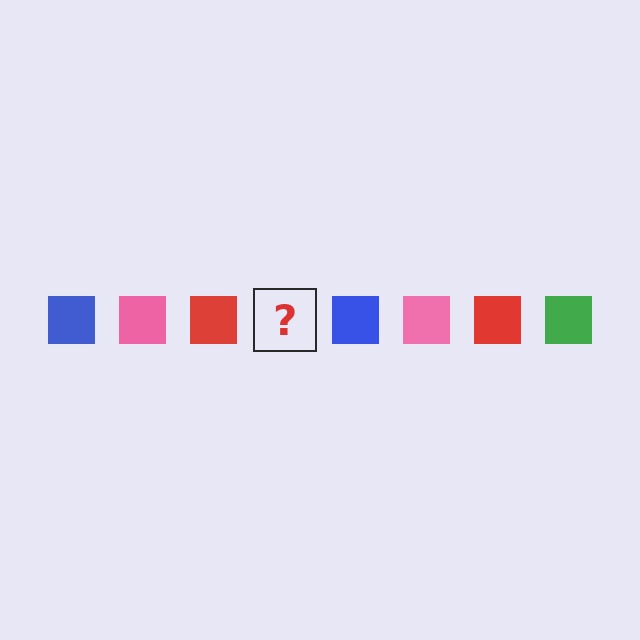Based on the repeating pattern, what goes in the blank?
The blank should be a green square.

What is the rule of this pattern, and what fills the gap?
The rule is that the pattern cycles through blue, pink, red, green squares. The gap should be filled with a green square.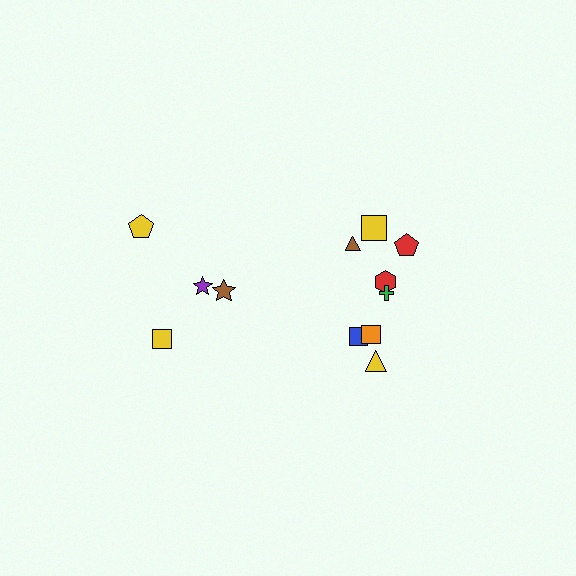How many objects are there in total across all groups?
There are 12 objects.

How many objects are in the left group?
There are 4 objects.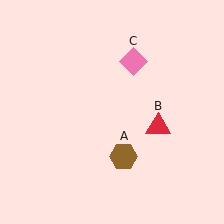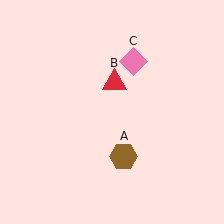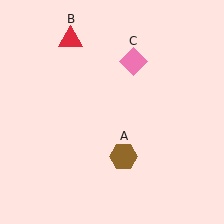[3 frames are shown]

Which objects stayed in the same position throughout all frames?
Brown hexagon (object A) and pink diamond (object C) remained stationary.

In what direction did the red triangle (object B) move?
The red triangle (object B) moved up and to the left.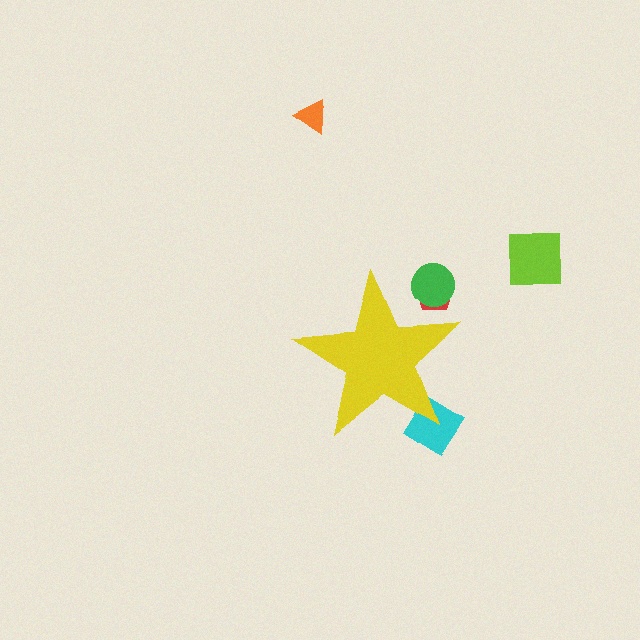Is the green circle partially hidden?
Yes, the green circle is partially hidden behind the yellow star.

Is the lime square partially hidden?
No, the lime square is fully visible.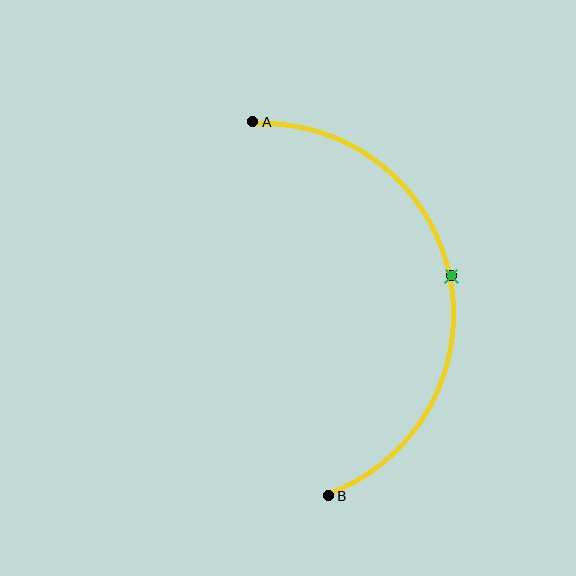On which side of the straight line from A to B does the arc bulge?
The arc bulges to the right of the straight line connecting A and B.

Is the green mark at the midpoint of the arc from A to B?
Yes. The green mark lies on the arc at equal arc-length from both A and B — it is the arc midpoint.